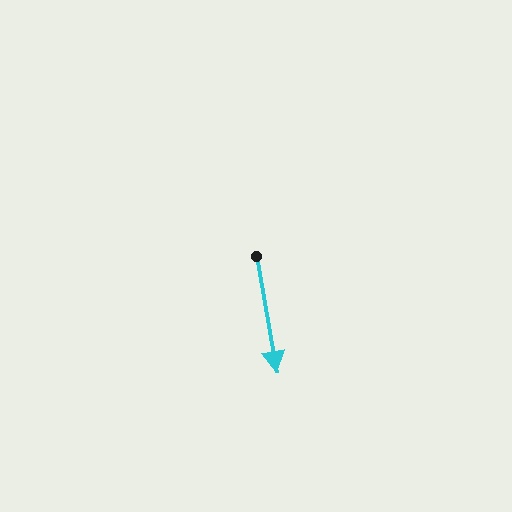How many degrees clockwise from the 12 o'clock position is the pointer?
Approximately 170 degrees.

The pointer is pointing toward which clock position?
Roughly 6 o'clock.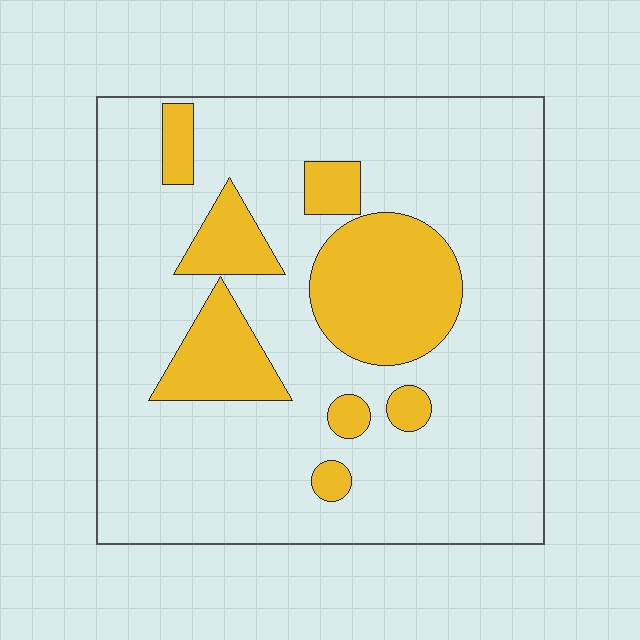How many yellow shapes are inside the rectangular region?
8.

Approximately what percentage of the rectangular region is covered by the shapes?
Approximately 20%.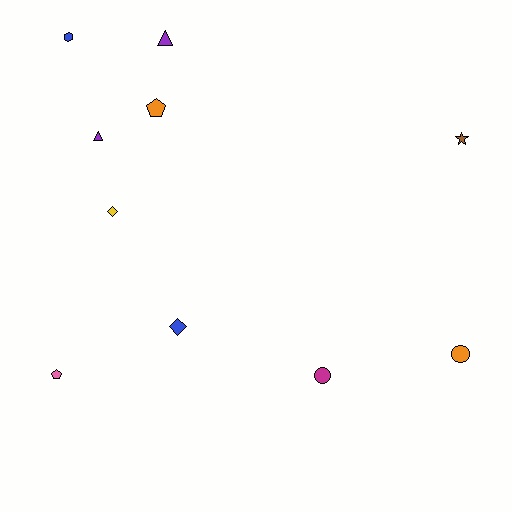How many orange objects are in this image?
There are 2 orange objects.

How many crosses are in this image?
There are no crosses.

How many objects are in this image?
There are 10 objects.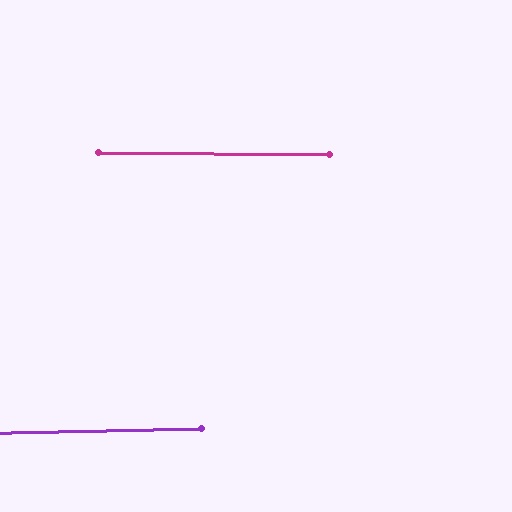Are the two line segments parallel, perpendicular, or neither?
Parallel — their directions differ by only 1.6°.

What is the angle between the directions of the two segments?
Approximately 2 degrees.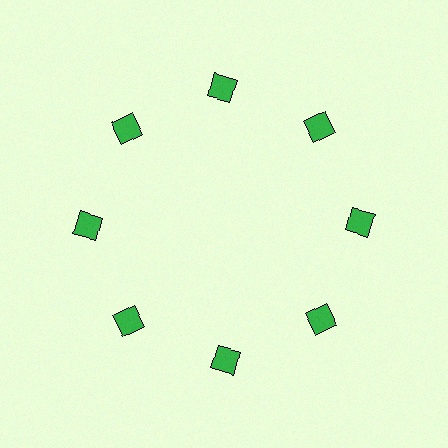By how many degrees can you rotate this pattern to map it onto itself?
The pattern maps onto itself every 45 degrees of rotation.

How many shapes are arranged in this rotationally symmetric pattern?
There are 8 shapes, arranged in 8 groups of 1.